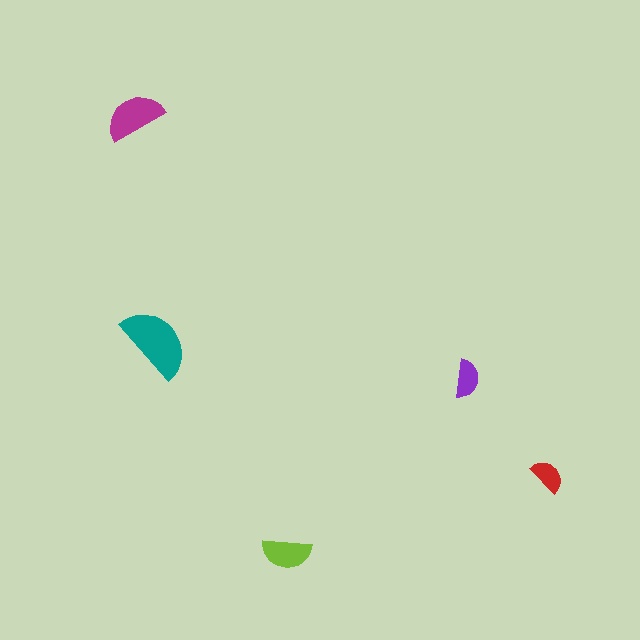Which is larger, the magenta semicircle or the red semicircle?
The magenta one.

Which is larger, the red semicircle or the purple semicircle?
The purple one.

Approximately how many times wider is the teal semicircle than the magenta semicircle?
About 1.5 times wider.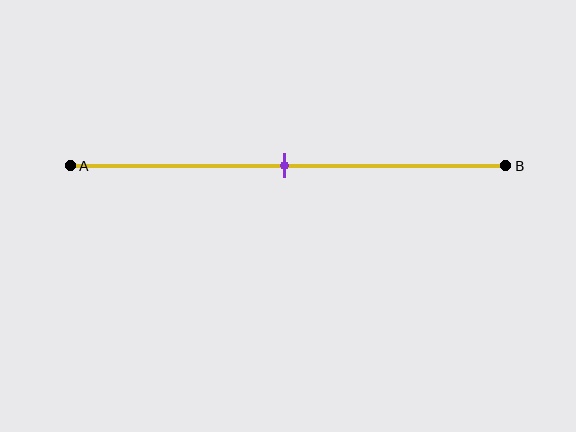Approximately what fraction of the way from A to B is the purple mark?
The purple mark is approximately 50% of the way from A to B.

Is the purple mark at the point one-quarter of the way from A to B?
No, the mark is at about 50% from A, not at the 25% one-quarter point.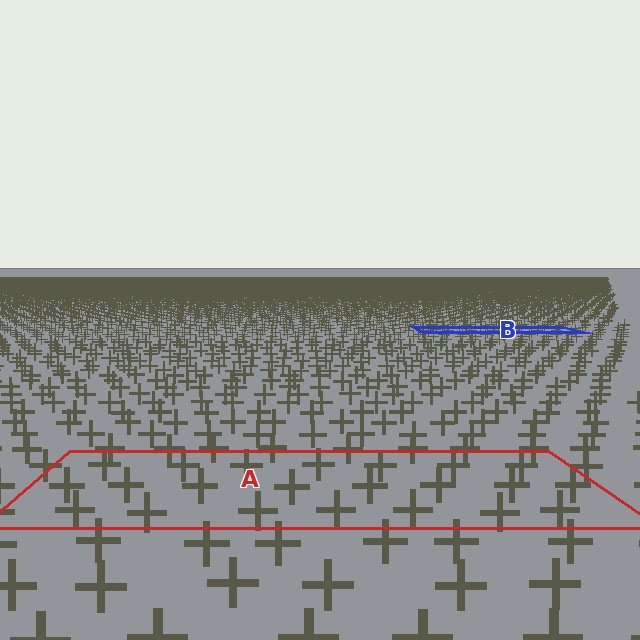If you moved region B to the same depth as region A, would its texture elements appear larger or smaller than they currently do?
They would appear larger. At a closer depth, the same texture elements are projected at a bigger on-screen size.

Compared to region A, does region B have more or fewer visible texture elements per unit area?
Region B has more texture elements per unit area — they are packed more densely because it is farther away.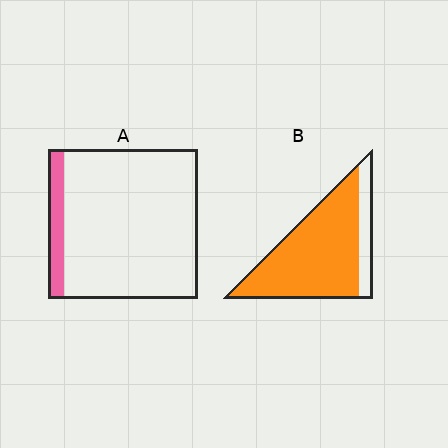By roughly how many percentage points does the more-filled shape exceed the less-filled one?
By roughly 70 percentage points (B over A).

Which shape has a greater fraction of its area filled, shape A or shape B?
Shape B.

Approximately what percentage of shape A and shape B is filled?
A is approximately 10% and B is approximately 80%.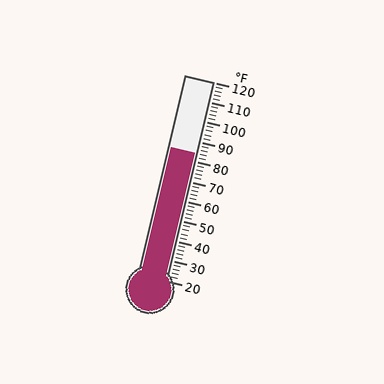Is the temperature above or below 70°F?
The temperature is above 70°F.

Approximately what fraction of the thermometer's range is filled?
The thermometer is filled to approximately 65% of its range.